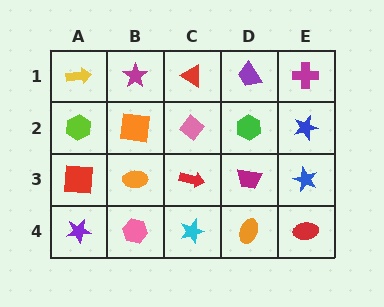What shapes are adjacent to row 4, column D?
A magenta trapezoid (row 3, column D), a cyan star (row 4, column C), a red ellipse (row 4, column E).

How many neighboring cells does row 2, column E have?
3.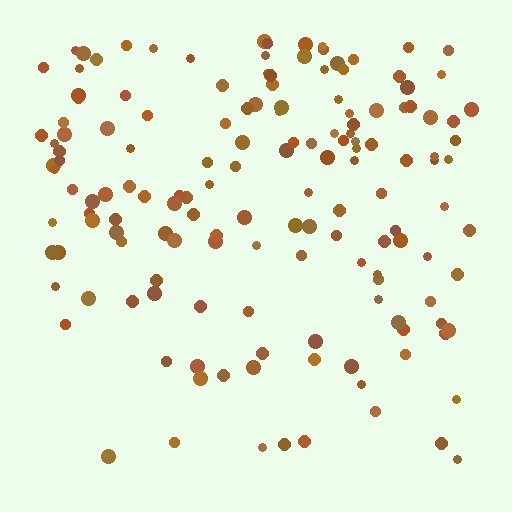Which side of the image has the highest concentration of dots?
The top.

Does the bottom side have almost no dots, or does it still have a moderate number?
Still a moderate number, just noticeably fewer than the top.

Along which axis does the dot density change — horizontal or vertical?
Vertical.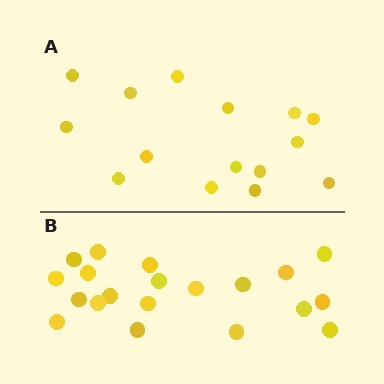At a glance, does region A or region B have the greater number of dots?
Region B (the bottom region) has more dots.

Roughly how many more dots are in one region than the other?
Region B has about 5 more dots than region A.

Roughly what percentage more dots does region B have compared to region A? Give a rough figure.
About 35% more.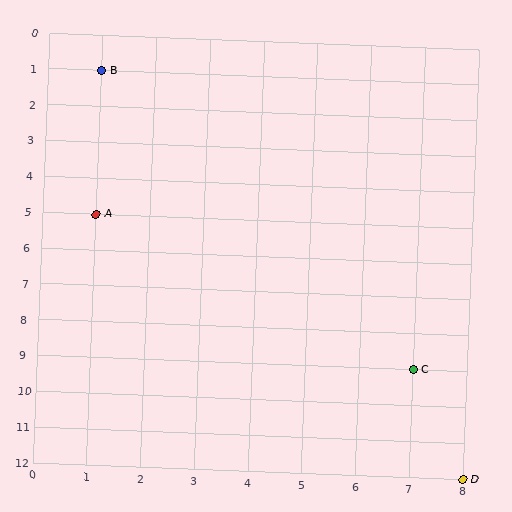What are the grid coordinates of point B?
Point B is at grid coordinates (1, 1).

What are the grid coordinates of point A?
Point A is at grid coordinates (1, 5).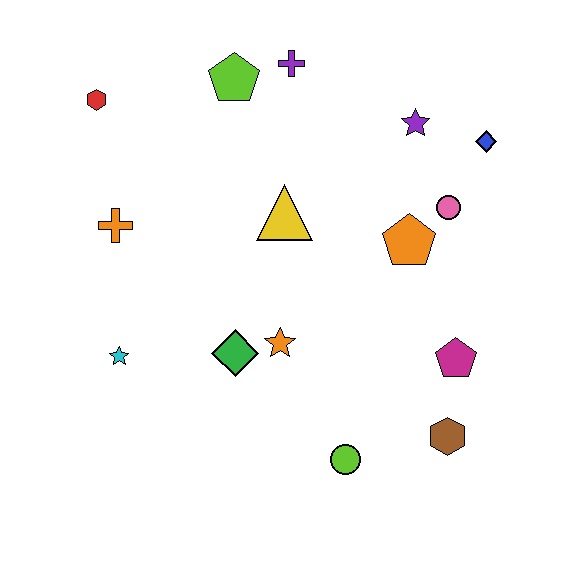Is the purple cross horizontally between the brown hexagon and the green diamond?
Yes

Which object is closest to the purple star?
The blue diamond is closest to the purple star.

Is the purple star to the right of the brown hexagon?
No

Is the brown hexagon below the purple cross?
Yes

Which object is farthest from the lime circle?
The red hexagon is farthest from the lime circle.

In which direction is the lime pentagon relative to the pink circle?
The lime pentagon is to the left of the pink circle.